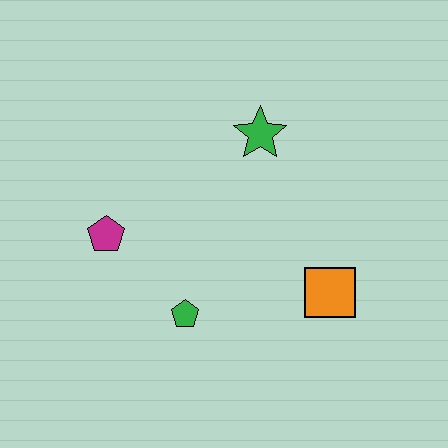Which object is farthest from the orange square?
The magenta pentagon is farthest from the orange square.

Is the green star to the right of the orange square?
No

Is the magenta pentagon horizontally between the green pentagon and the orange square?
No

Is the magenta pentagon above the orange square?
Yes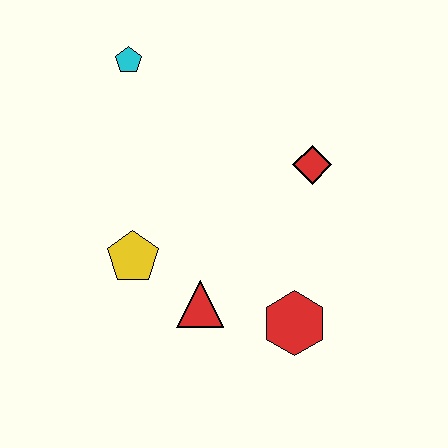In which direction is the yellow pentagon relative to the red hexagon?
The yellow pentagon is to the left of the red hexagon.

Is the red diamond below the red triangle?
No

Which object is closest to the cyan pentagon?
The yellow pentagon is closest to the cyan pentagon.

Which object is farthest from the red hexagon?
The cyan pentagon is farthest from the red hexagon.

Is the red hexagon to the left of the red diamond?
Yes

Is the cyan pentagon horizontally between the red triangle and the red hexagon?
No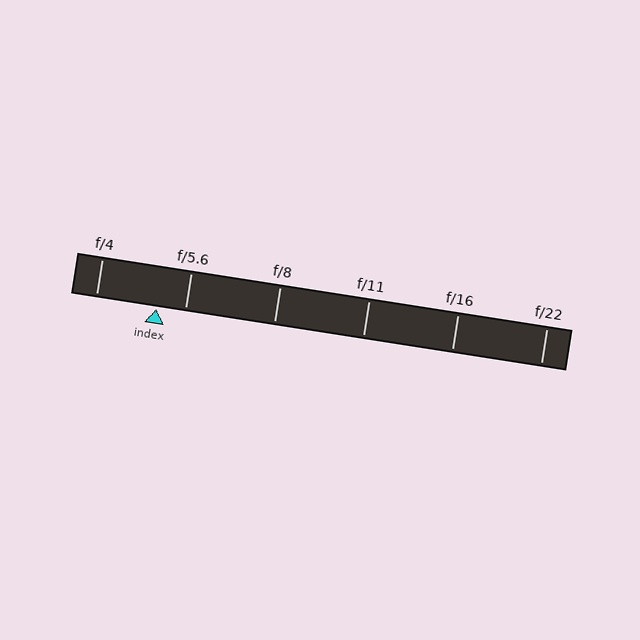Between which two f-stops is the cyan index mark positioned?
The index mark is between f/4 and f/5.6.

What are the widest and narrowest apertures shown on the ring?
The widest aperture shown is f/4 and the narrowest is f/22.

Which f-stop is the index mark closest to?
The index mark is closest to f/5.6.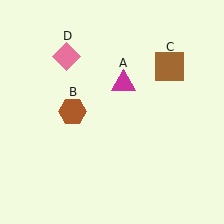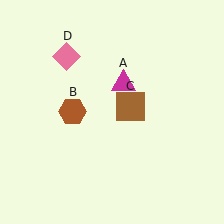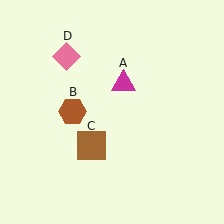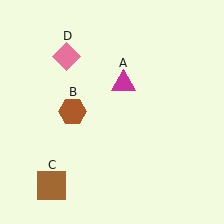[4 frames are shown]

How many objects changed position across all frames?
1 object changed position: brown square (object C).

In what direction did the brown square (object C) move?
The brown square (object C) moved down and to the left.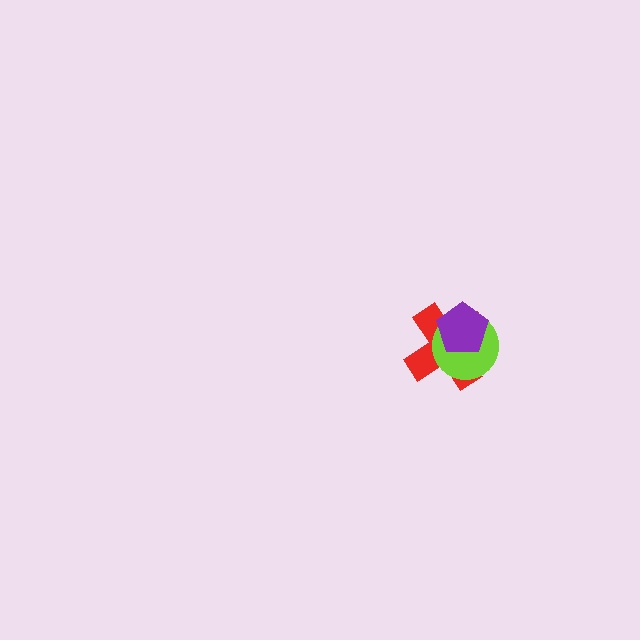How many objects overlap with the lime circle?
2 objects overlap with the lime circle.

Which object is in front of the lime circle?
The purple pentagon is in front of the lime circle.